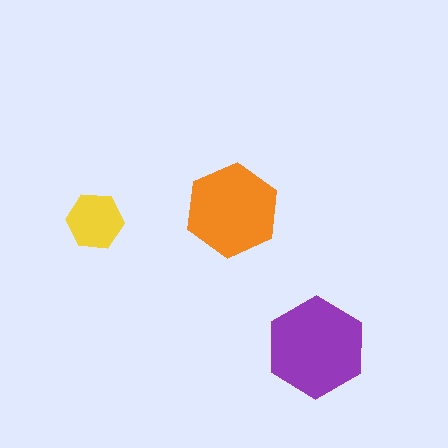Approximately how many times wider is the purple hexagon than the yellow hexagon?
About 1.5 times wider.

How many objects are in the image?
There are 3 objects in the image.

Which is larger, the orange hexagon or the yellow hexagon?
The orange one.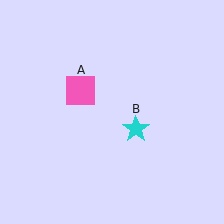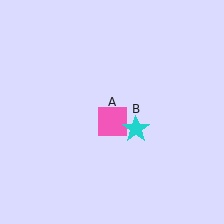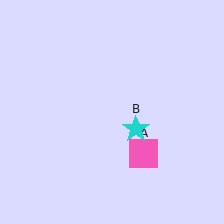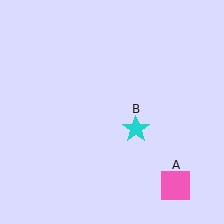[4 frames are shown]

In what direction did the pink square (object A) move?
The pink square (object A) moved down and to the right.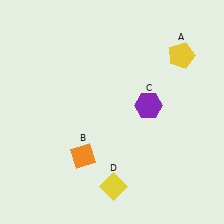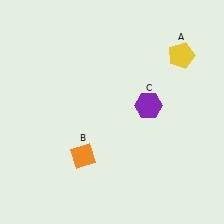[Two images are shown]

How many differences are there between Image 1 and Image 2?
There is 1 difference between the two images.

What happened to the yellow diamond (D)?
The yellow diamond (D) was removed in Image 2. It was in the bottom-right area of Image 1.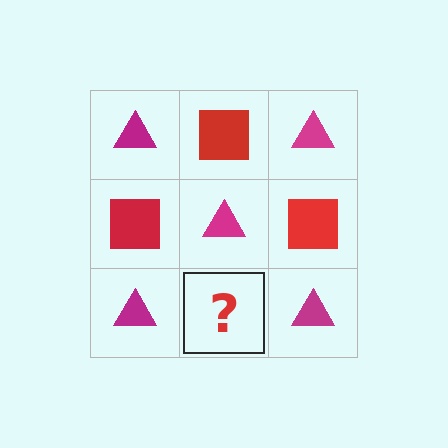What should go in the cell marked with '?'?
The missing cell should contain a red square.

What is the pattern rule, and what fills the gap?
The rule is that it alternates magenta triangle and red square in a checkerboard pattern. The gap should be filled with a red square.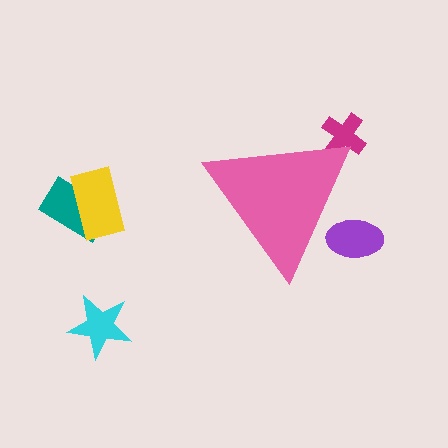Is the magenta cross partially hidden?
Yes, the magenta cross is partially hidden behind the pink triangle.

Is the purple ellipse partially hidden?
Yes, the purple ellipse is partially hidden behind the pink triangle.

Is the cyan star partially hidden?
No, the cyan star is fully visible.